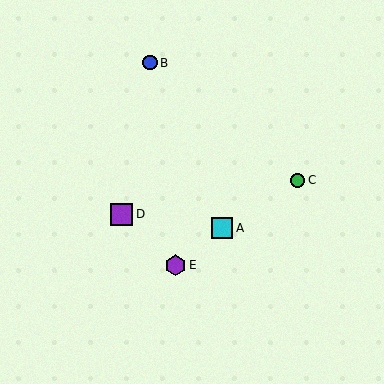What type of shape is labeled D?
Shape D is a purple square.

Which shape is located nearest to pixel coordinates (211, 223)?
The cyan square (labeled A) at (222, 228) is nearest to that location.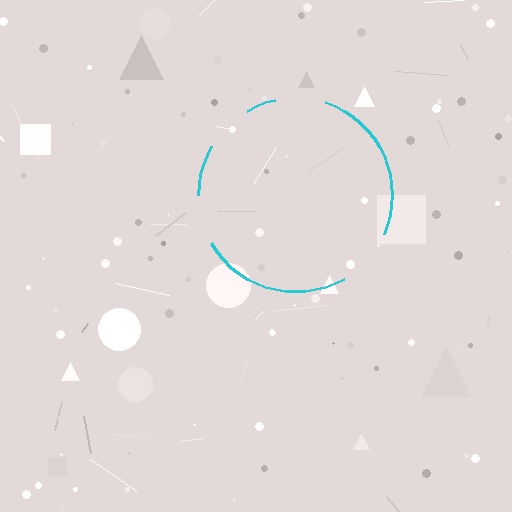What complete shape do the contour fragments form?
The contour fragments form a circle.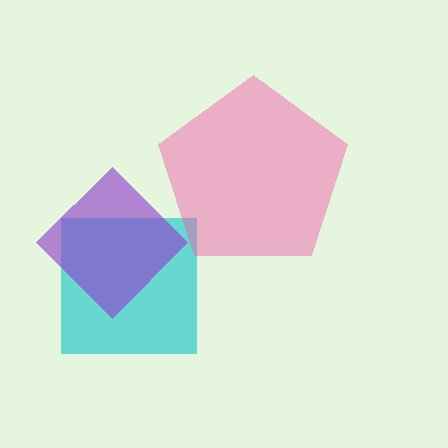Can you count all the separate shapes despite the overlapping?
Yes, there are 3 separate shapes.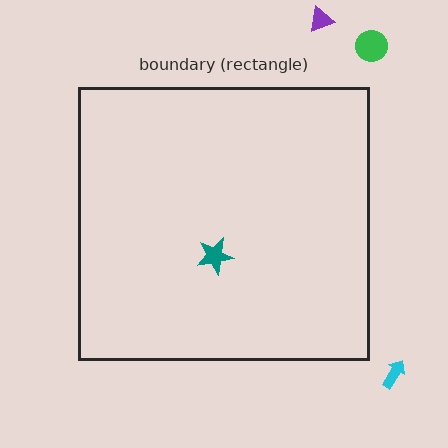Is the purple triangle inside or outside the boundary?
Outside.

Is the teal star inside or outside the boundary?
Inside.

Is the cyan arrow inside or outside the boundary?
Outside.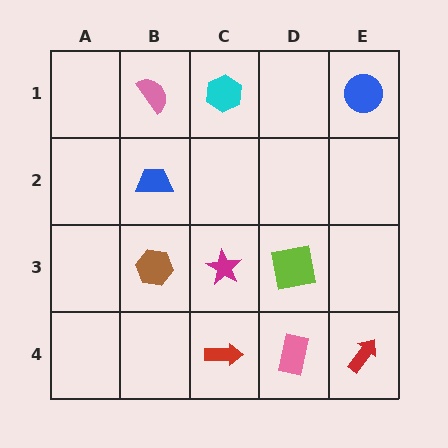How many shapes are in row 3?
3 shapes.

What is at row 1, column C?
A cyan hexagon.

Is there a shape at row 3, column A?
No, that cell is empty.